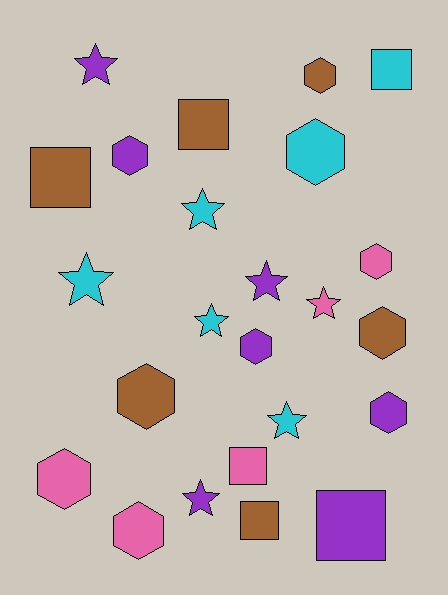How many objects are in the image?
There are 24 objects.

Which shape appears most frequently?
Hexagon, with 10 objects.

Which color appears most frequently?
Purple, with 7 objects.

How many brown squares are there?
There are 3 brown squares.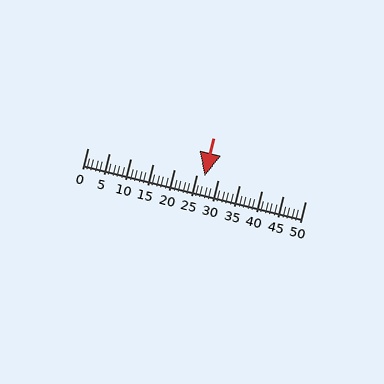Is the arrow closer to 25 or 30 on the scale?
The arrow is closer to 25.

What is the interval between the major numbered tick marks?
The major tick marks are spaced 5 units apart.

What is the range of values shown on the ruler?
The ruler shows values from 0 to 50.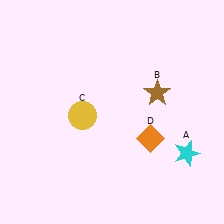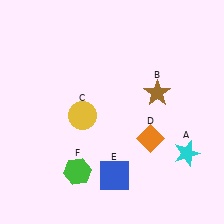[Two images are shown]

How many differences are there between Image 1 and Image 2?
There are 2 differences between the two images.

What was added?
A blue square (E), a green hexagon (F) were added in Image 2.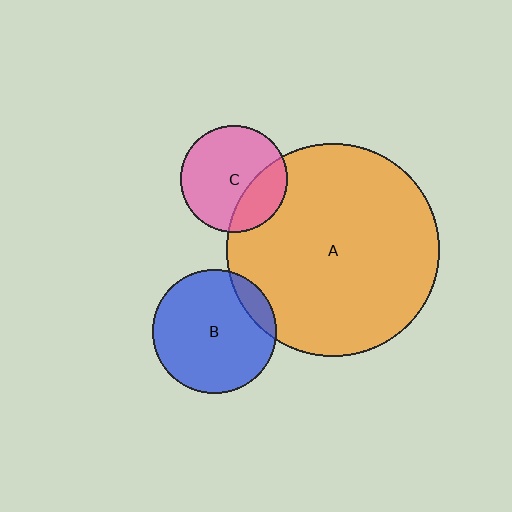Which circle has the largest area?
Circle A (orange).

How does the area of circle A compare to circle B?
Approximately 2.9 times.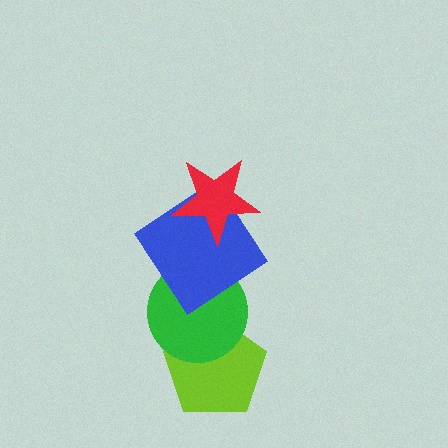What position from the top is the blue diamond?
The blue diamond is 2nd from the top.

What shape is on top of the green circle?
The blue diamond is on top of the green circle.